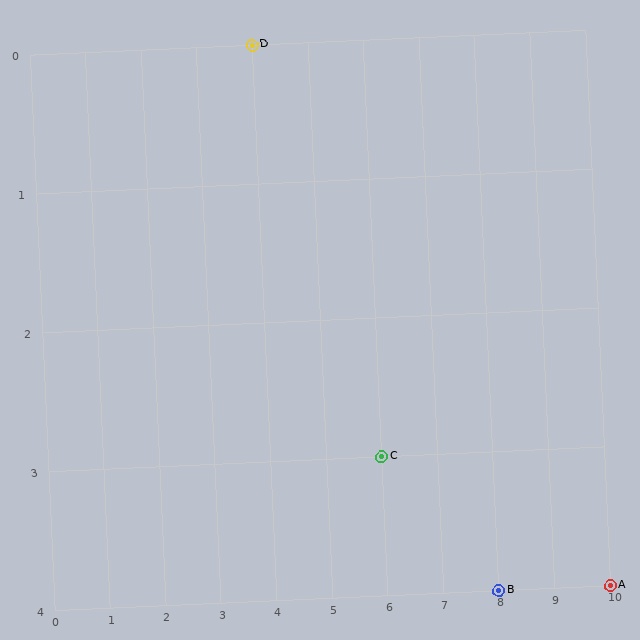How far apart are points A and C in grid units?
Points A and C are 4 columns and 1 row apart (about 4.1 grid units diagonally).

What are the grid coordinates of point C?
Point C is at grid coordinates (6, 3).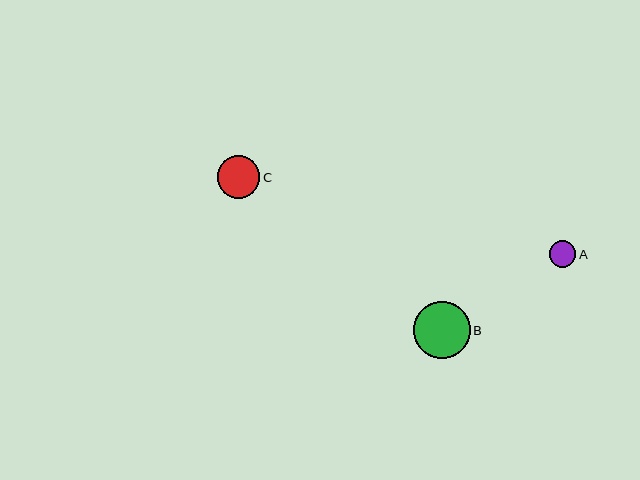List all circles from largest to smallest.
From largest to smallest: B, C, A.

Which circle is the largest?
Circle B is the largest with a size of approximately 57 pixels.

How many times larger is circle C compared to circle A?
Circle C is approximately 1.6 times the size of circle A.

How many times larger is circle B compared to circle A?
Circle B is approximately 2.1 times the size of circle A.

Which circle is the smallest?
Circle A is the smallest with a size of approximately 27 pixels.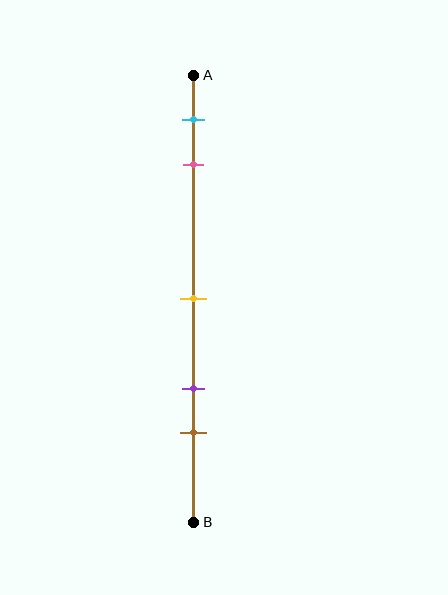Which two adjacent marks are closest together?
The cyan and pink marks are the closest adjacent pair.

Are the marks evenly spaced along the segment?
No, the marks are not evenly spaced.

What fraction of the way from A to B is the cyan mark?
The cyan mark is approximately 10% (0.1) of the way from A to B.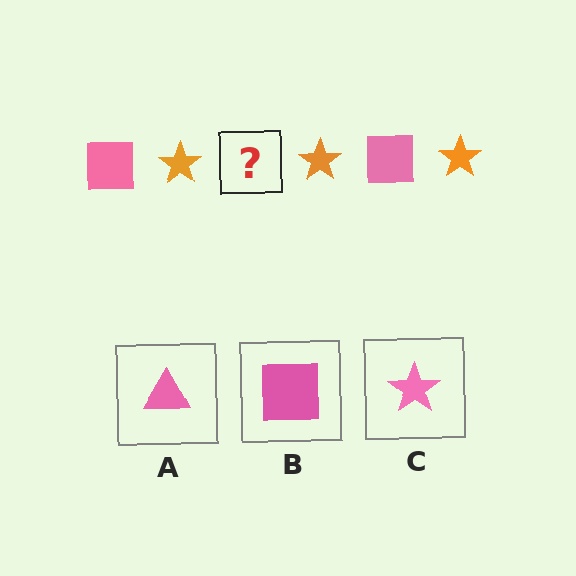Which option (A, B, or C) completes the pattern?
B.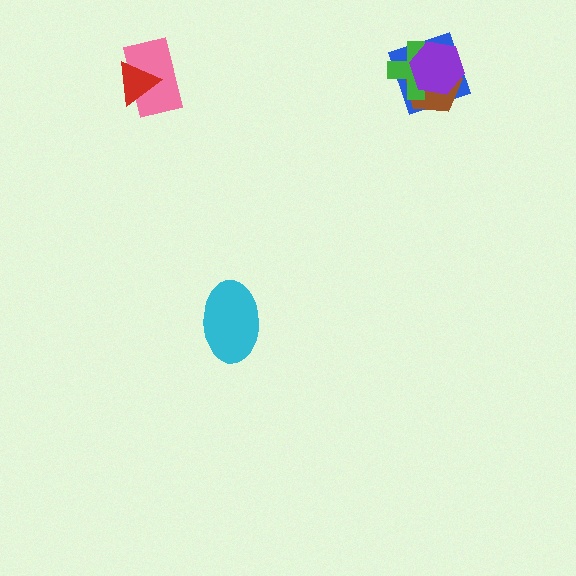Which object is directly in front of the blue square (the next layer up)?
The brown pentagon is directly in front of the blue square.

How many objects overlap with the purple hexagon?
3 objects overlap with the purple hexagon.